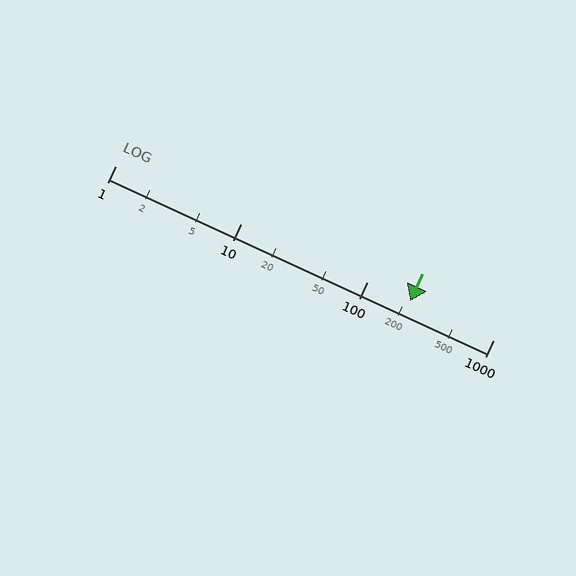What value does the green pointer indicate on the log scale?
The pointer indicates approximately 220.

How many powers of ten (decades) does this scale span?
The scale spans 3 decades, from 1 to 1000.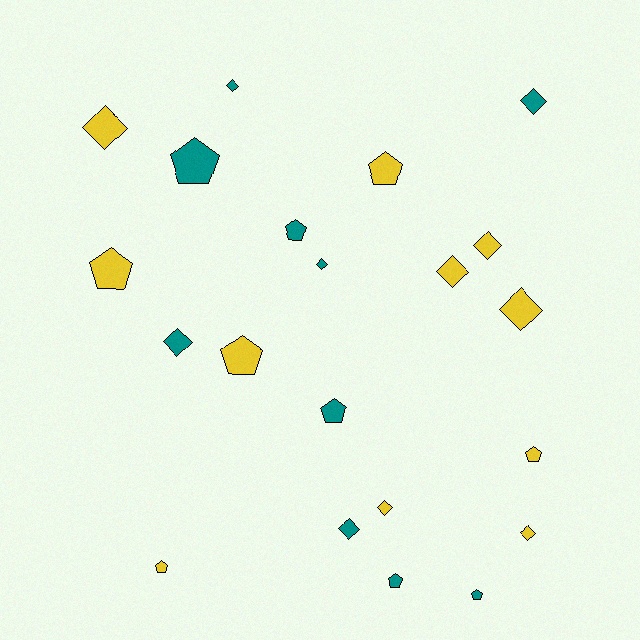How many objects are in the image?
There are 21 objects.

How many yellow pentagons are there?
There are 5 yellow pentagons.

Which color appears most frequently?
Yellow, with 11 objects.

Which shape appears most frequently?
Diamond, with 11 objects.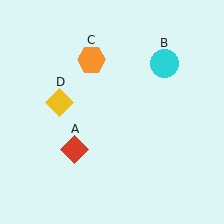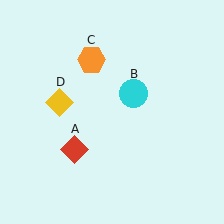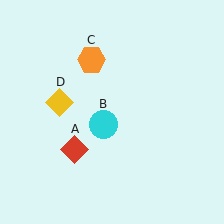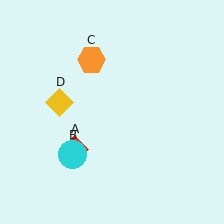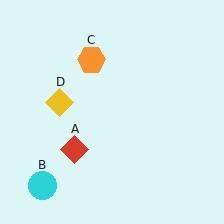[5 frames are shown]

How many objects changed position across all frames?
1 object changed position: cyan circle (object B).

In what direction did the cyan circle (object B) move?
The cyan circle (object B) moved down and to the left.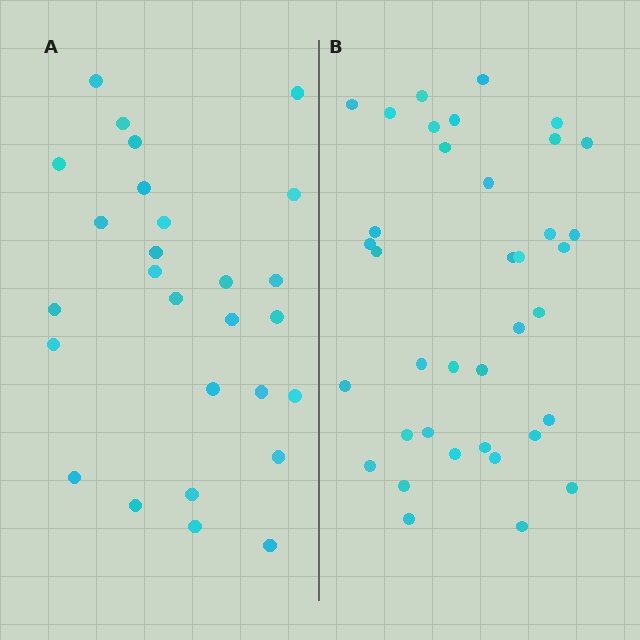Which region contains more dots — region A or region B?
Region B (the right region) has more dots.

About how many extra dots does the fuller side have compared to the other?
Region B has roughly 10 or so more dots than region A.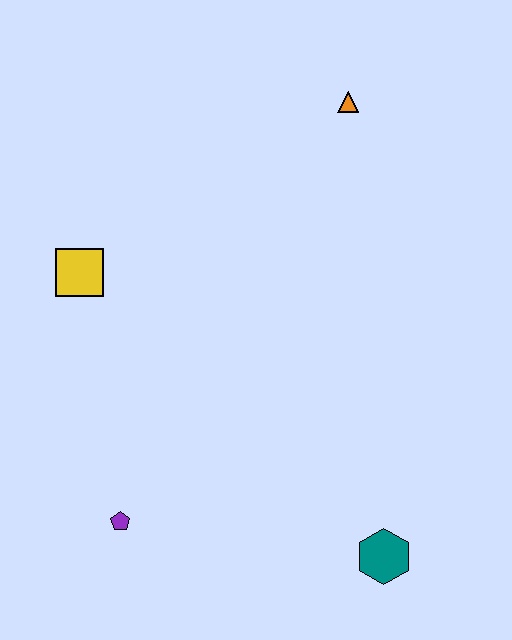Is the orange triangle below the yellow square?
No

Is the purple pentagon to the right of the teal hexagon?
No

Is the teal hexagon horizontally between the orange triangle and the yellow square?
No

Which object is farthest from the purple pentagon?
The orange triangle is farthest from the purple pentagon.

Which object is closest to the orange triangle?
The yellow square is closest to the orange triangle.